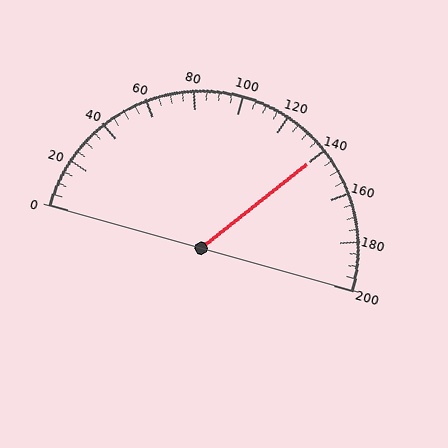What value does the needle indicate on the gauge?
The needle indicates approximately 140.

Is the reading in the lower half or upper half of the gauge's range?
The reading is in the upper half of the range (0 to 200).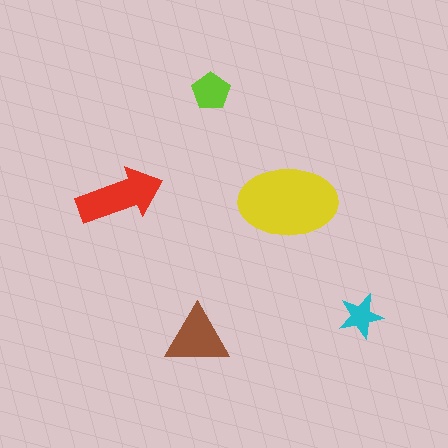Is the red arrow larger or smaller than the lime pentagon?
Larger.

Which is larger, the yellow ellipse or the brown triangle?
The yellow ellipse.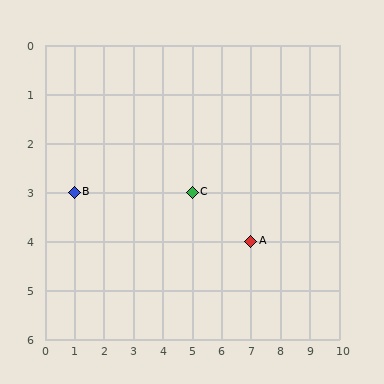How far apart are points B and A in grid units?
Points B and A are 6 columns and 1 row apart (about 6.1 grid units diagonally).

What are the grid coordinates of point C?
Point C is at grid coordinates (5, 3).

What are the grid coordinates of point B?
Point B is at grid coordinates (1, 3).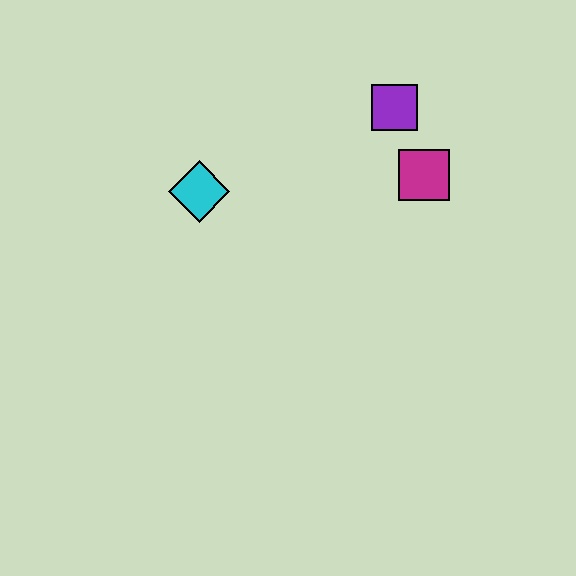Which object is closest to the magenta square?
The purple square is closest to the magenta square.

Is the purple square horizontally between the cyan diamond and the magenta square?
Yes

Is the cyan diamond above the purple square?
No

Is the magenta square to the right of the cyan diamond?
Yes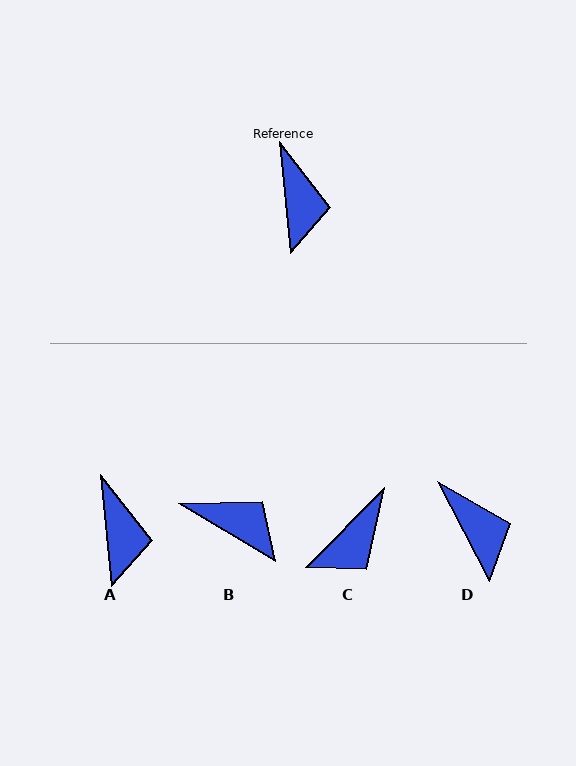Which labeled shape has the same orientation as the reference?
A.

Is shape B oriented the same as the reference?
No, it is off by about 54 degrees.